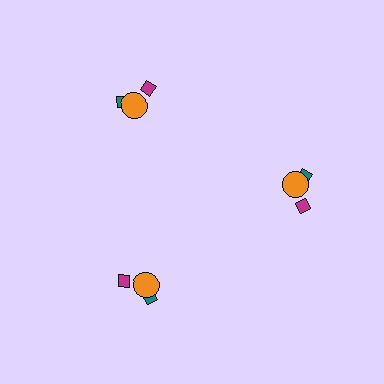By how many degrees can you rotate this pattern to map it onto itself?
The pattern maps onto itself every 120 degrees of rotation.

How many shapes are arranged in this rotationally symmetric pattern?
There are 9 shapes, arranged in 3 groups of 3.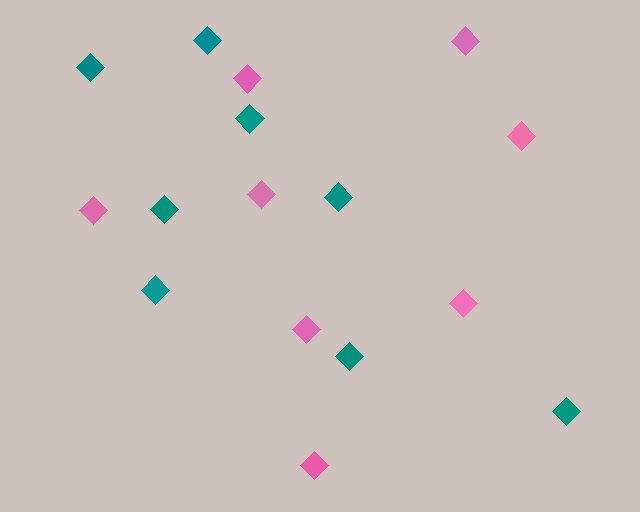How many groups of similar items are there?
There are 2 groups: one group of pink diamonds (8) and one group of teal diamonds (8).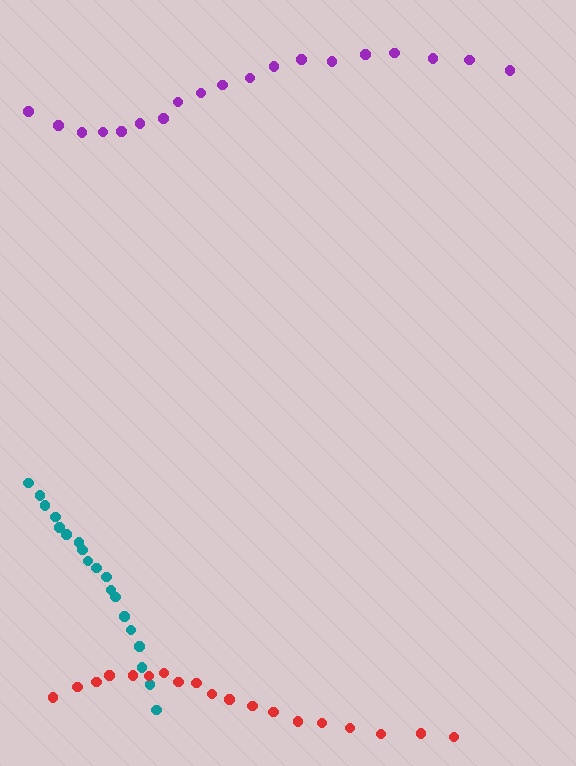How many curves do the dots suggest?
There are 3 distinct paths.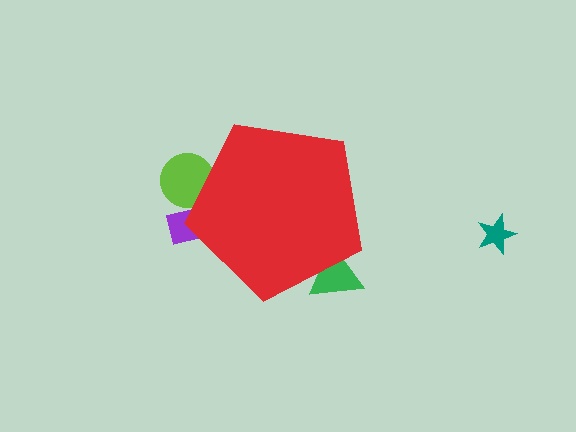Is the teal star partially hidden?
No, the teal star is fully visible.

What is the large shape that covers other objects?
A red pentagon.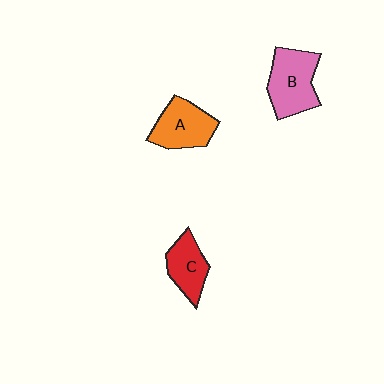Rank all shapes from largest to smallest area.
From largest to smallest: B (pink), A (orange), C (red).